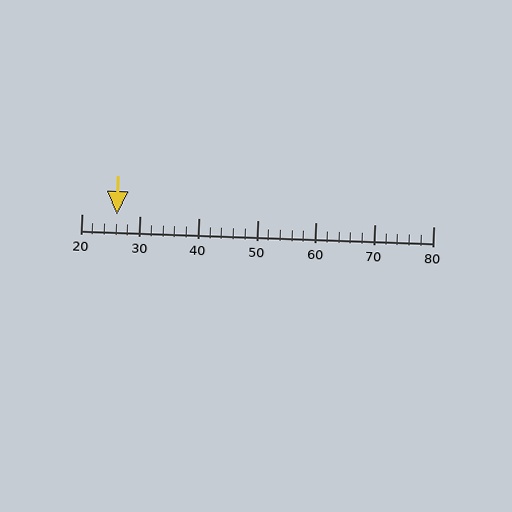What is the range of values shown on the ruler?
The ruler shows values from 20 to 80.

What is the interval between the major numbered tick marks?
The major tick marks are spaced 10 units apart.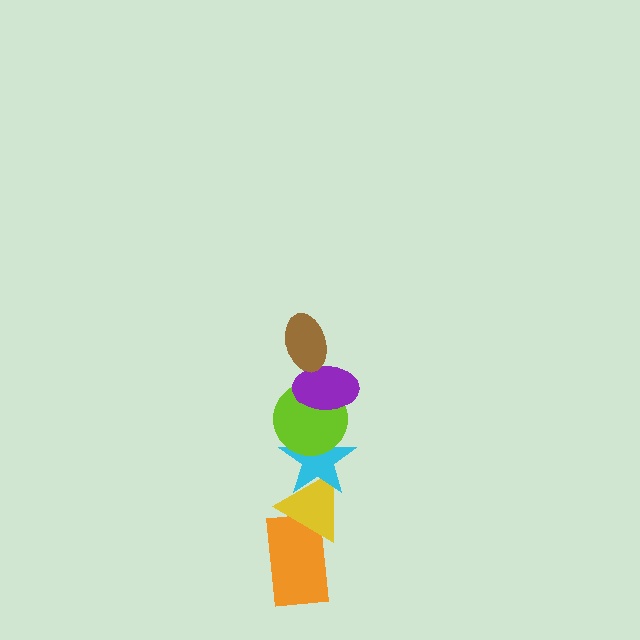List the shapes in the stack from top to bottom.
From top to bottom: the brown ellipse, the purple ellipse, the lime circle, the cyan star, the yellow triangle, the orange rectangle.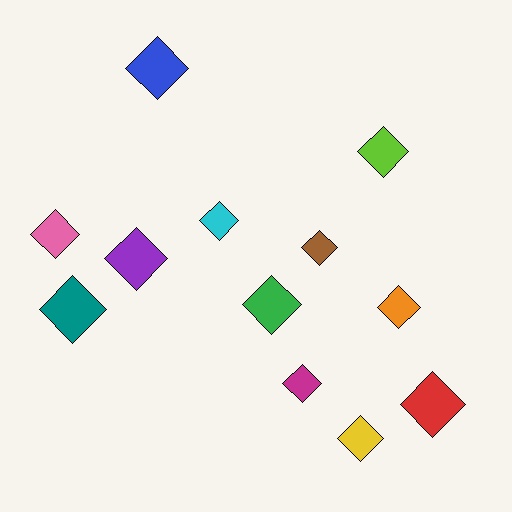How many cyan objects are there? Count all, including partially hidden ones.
There is 1 cyan object.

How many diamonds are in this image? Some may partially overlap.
There are 12 diamonds.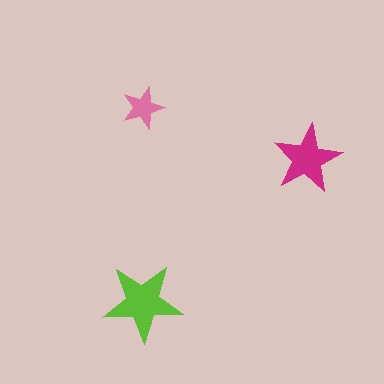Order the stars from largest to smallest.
the lime one, the magenta one, the pink one.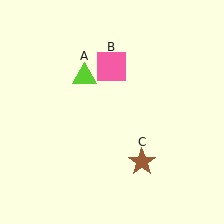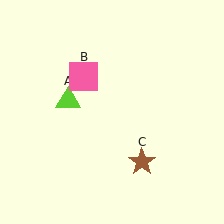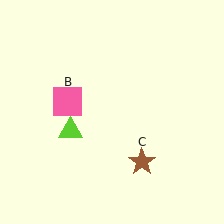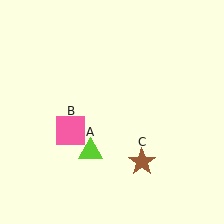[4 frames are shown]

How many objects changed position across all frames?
2 objects changed position: lime triangle (object A), pink square (object B).